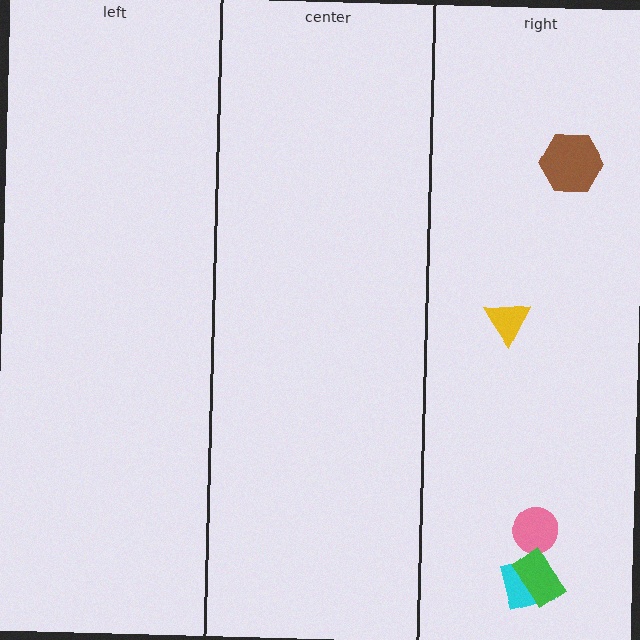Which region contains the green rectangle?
The right region.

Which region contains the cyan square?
The right region.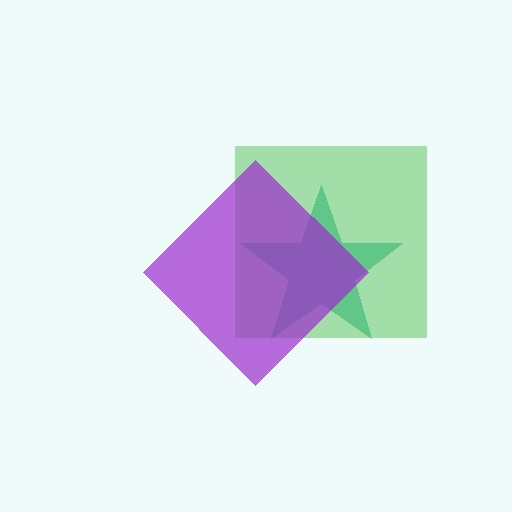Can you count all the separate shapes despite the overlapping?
Yes, there are 3 separate shapes.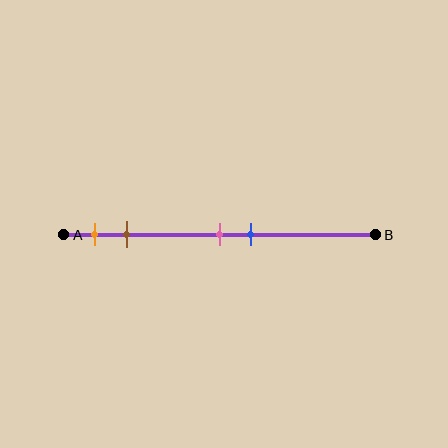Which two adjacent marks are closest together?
The pink and blue marks are the closest adjacent pair.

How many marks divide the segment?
There are 4 marks dividing the segment.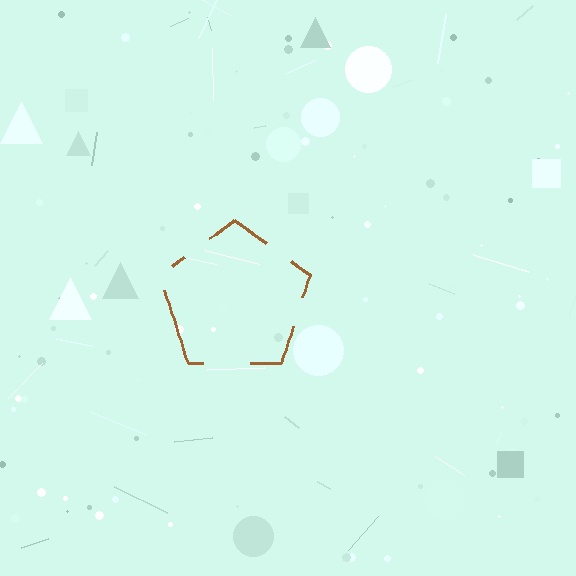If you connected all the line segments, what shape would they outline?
They would outline a pentagon.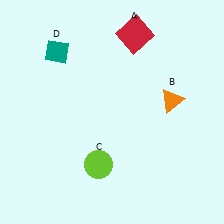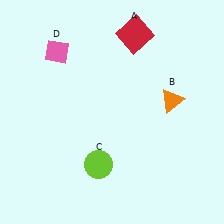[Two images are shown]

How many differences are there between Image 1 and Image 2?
There is 1 difference between the two images.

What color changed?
The diamond (D) changed from teal in Image 1 to pink in Image 2.